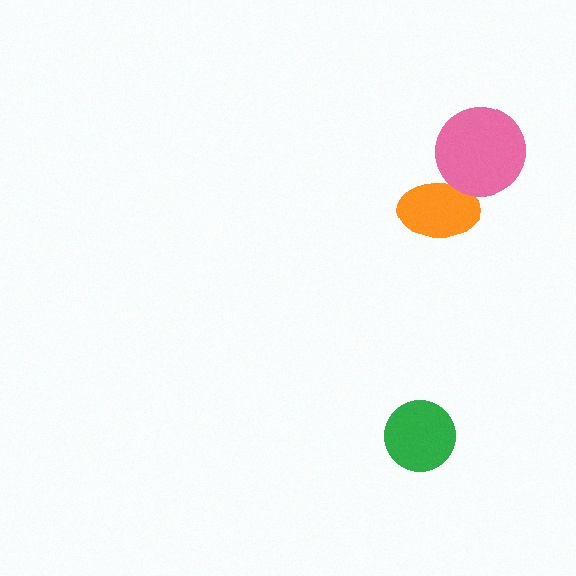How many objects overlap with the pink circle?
1 object overlaps with the pink circle.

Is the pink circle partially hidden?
No, no other shape covers it.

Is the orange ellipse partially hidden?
Yes, it is partially covered by another shape.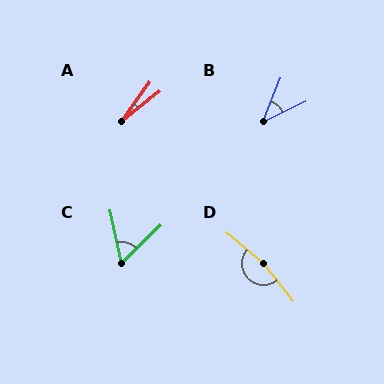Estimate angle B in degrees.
Approximately 43 degrees.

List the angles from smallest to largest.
A (16°), B (43°), C (58°), D (168°).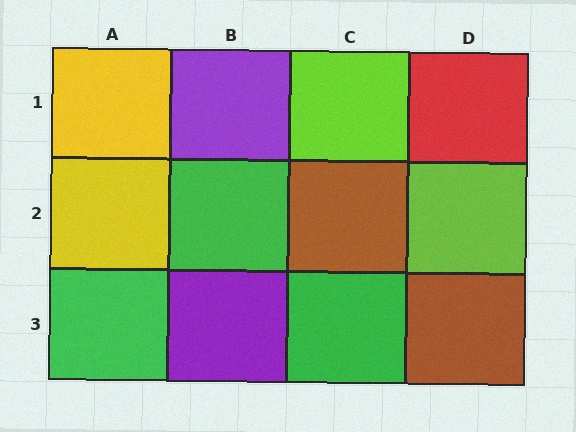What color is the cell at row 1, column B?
Purple.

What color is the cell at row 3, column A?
Green.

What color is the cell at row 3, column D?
Brown.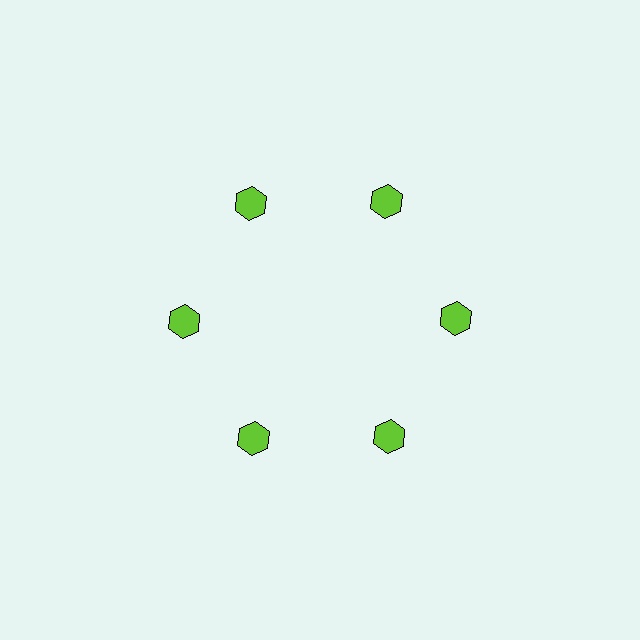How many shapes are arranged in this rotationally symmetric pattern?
There are 6 shapes, arranged in 6 groups of 1.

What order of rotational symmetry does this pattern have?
This pattern has 6-fold rotational symmetry.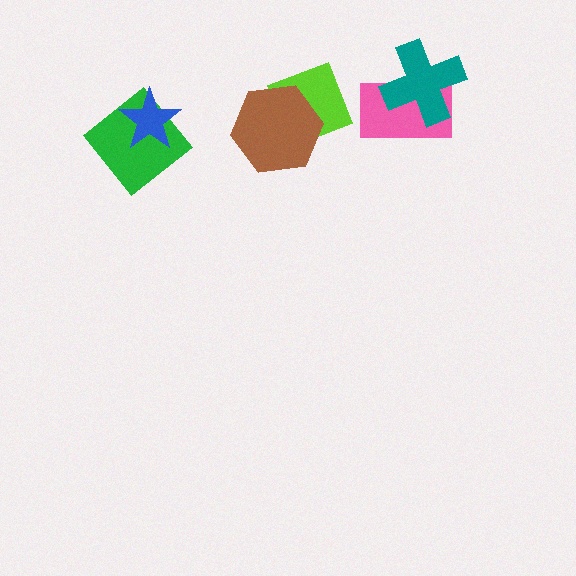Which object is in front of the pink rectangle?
The teal cross is in front of the pink rectangle.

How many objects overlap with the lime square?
1 object overlaps with the lime square.